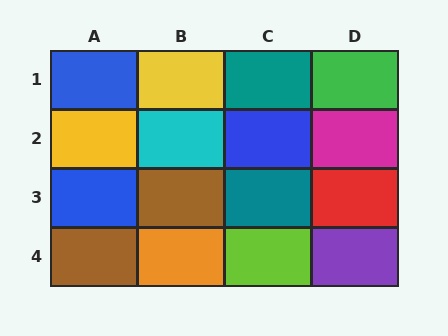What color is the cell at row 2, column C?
Blue.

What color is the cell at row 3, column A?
Blue.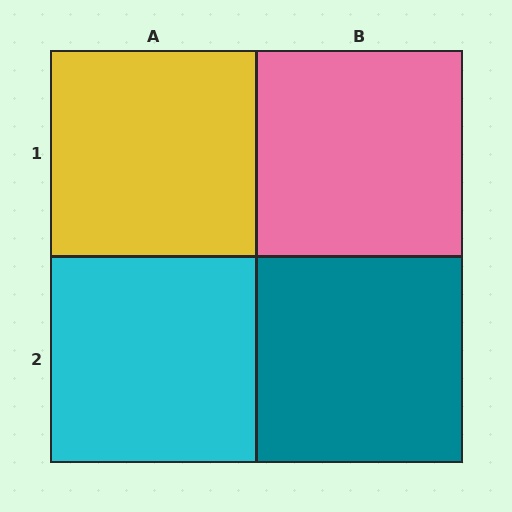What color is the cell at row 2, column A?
Cyan.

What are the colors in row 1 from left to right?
Yellow, pink.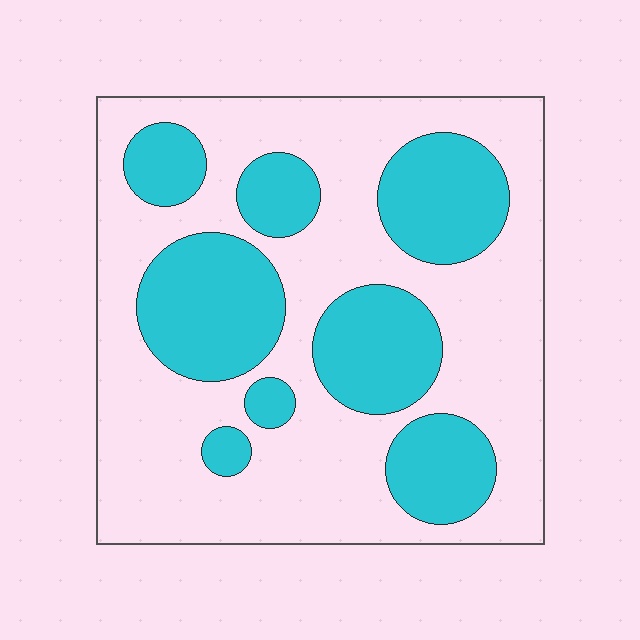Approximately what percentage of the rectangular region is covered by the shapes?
Approximately 35%.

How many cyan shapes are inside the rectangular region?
8.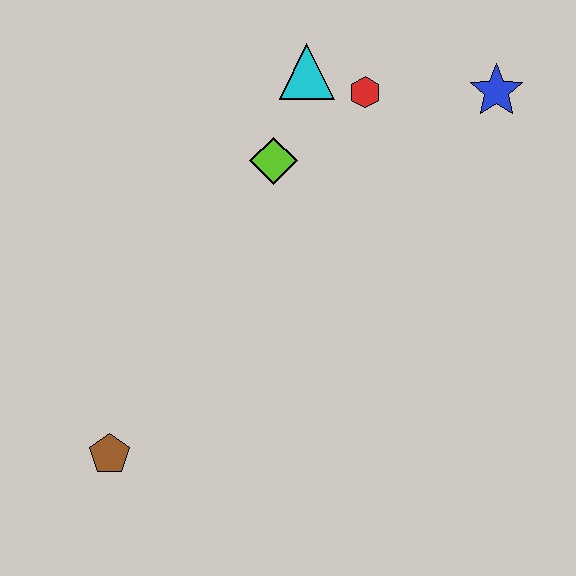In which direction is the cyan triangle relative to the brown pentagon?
The cyan triangle is above the brown pentagon.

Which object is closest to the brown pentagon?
The lime diamond is closest to the brown pentagon.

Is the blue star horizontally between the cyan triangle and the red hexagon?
No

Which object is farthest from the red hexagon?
The brown pentagon is farthest from the red hexagon.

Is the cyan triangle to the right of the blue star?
No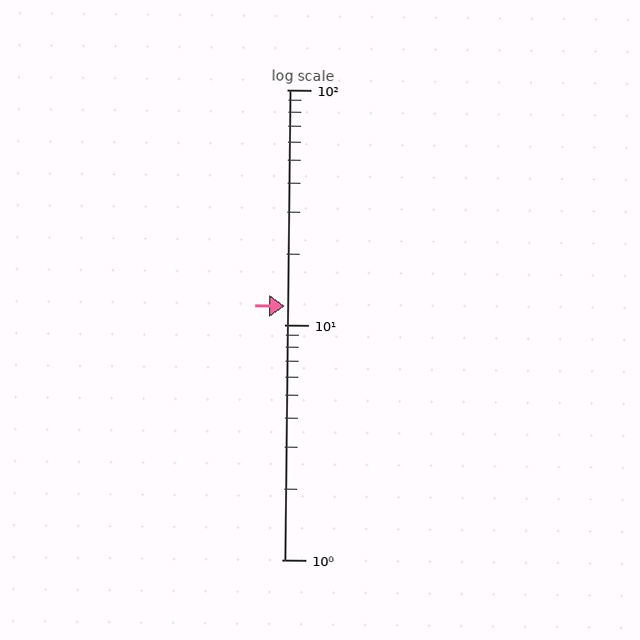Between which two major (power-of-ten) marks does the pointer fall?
The pointer is between 10 and 100.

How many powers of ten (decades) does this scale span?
The scale spans 2 decades, from 1 to 100.